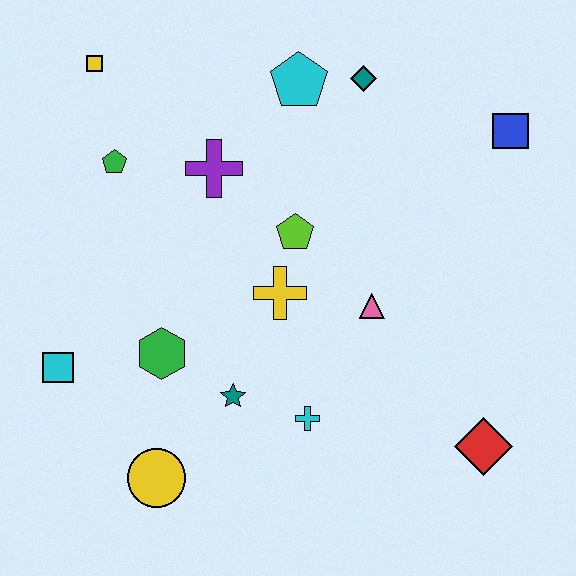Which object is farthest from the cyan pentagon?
The yellow circle is farthest from the cyan pentagon.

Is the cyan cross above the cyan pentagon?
No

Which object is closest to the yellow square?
The green pentagon is closest to the yellow square.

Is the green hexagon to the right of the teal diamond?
No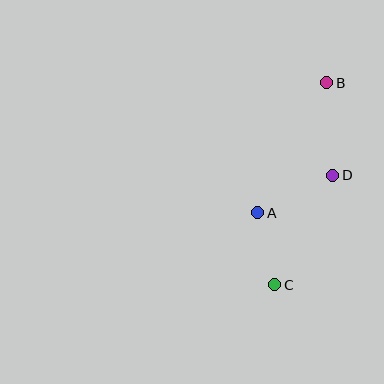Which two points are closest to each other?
Points A and C are closest to each other.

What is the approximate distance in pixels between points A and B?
The distance between A and B is approximately 147 pixels.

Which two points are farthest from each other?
Points B and C are farthest from each other.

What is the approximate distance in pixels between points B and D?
The distance between B and D is approximately 93 pixels.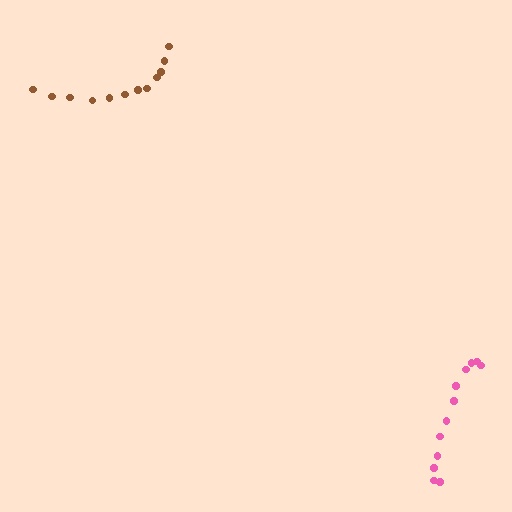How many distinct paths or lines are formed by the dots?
There are 2 distinct paths.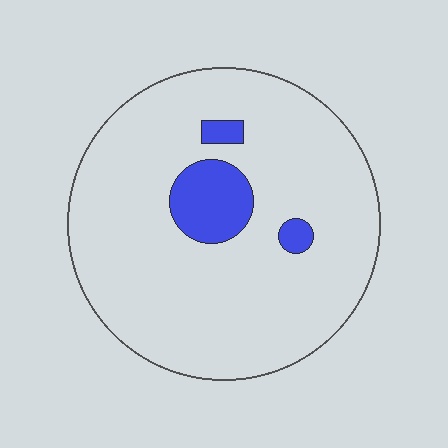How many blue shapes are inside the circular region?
3.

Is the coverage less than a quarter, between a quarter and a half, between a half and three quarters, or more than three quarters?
Less than a quarter.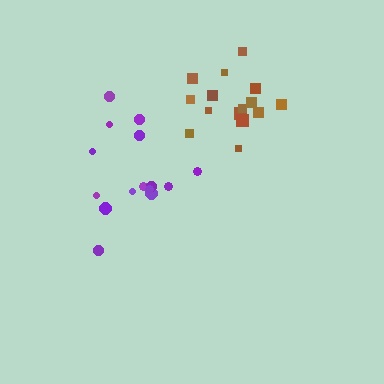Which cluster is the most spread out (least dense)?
Purple.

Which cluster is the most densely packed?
Brown.